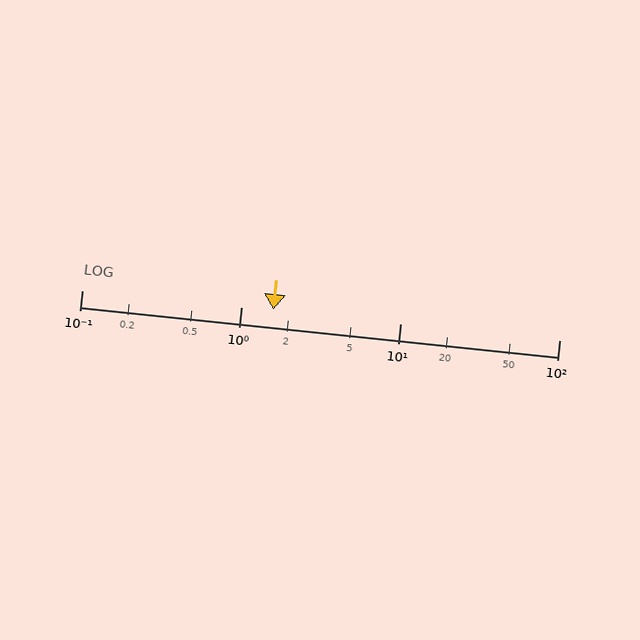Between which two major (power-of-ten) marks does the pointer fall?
The pointer is between 1 and 10.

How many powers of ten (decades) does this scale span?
The scale spans 3 decades, from 0.1 to 100.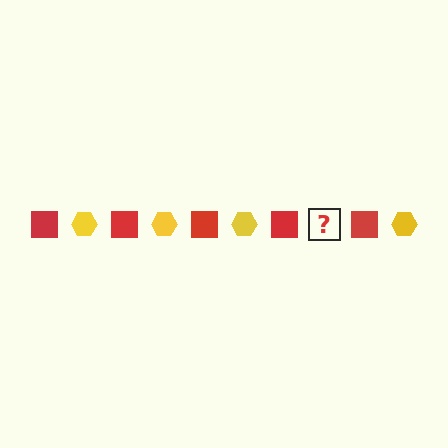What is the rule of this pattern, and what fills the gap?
The rule is that the pattern alternates between red square and yellow hexagon. The gap should be filled with a yellow hexagon.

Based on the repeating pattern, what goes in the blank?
The blank should be a yellow hexagon.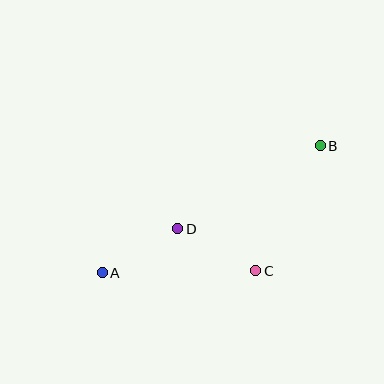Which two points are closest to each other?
Points A and D are closest to each other.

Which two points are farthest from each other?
Points A and B are farthest from each other.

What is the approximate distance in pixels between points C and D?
The distance between C and D is approximately 88 pixels.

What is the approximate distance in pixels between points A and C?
The distance between A and C is approximately 153 pixels.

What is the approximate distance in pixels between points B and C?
The distance between B and C is approximately 141 pixels.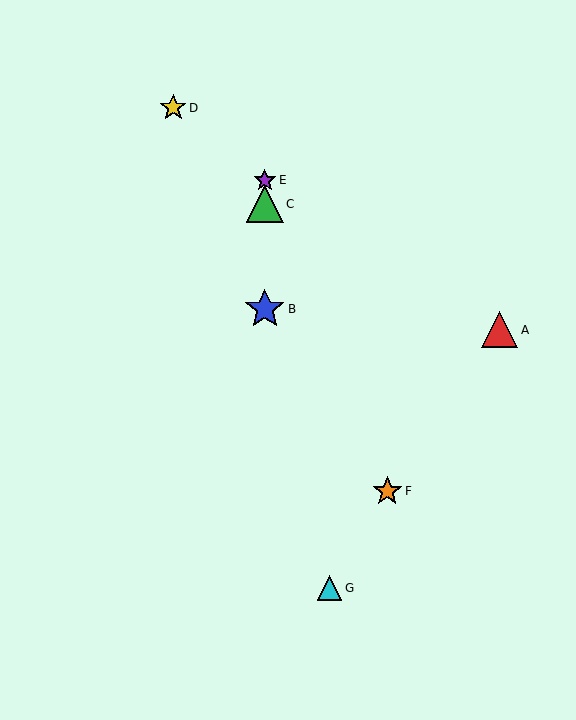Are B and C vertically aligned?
Yes, both are at x≈265.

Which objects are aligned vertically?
Objects B, C, E are aligned vertically.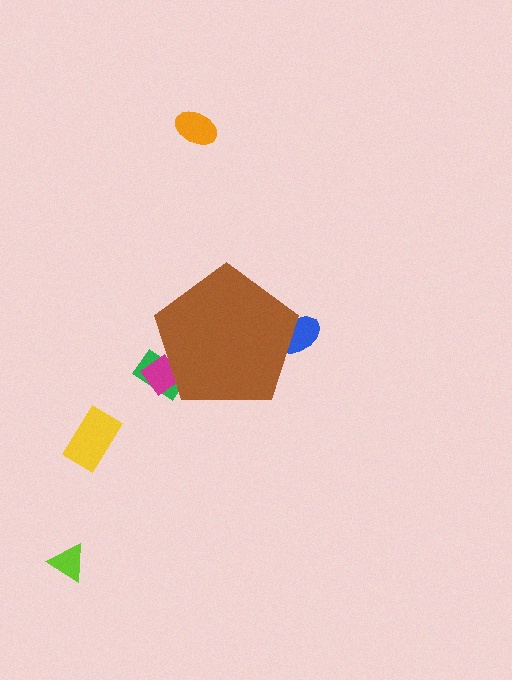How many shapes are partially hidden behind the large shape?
3 shapes are partially hidden.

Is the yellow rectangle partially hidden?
No, the yellow rectangle is fully visible.